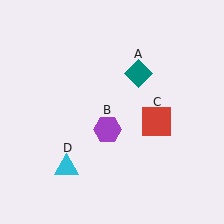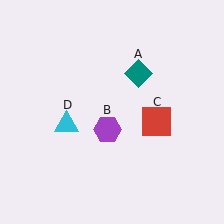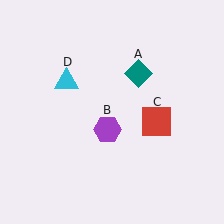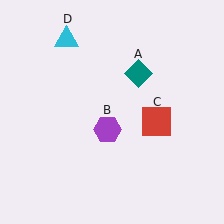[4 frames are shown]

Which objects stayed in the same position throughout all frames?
Teal diamond (object A) and purple hexagon (object B) and red square (object C) remained stationary.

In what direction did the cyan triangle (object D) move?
The cyan triangle (object D) moved up.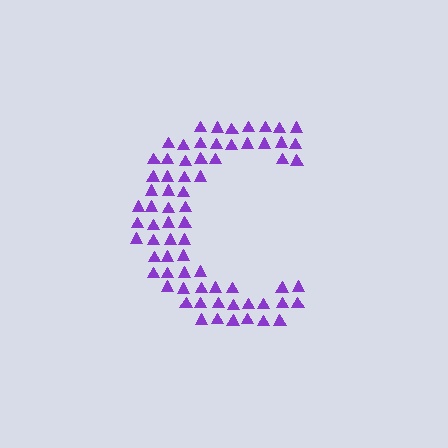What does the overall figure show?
The overall figure shows the letter C.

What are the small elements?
The small elements are triangles.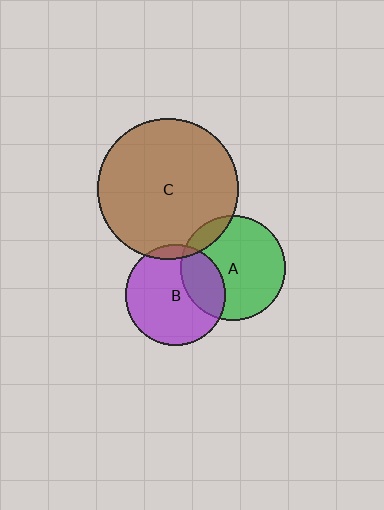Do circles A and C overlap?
Yes.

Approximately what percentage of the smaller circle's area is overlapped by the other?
Approximately 10%.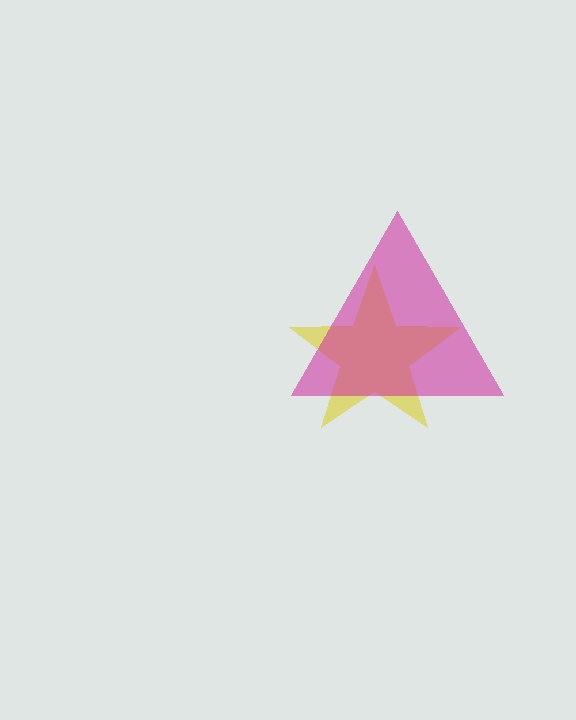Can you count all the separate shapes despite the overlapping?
Yes, there are 2 separate shapes.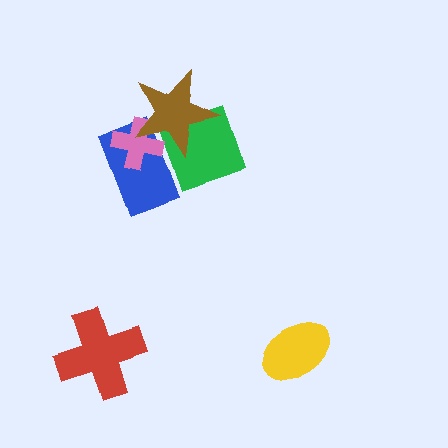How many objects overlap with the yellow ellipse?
0 objects overlap with the yellow ellipse.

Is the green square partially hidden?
Yes, it is partially covered by another shape.